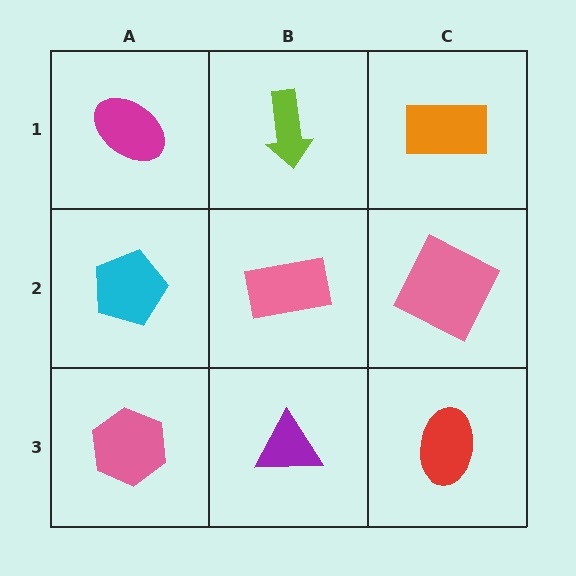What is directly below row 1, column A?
A cyan pentagon.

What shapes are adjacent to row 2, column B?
A lime arrow (row 1, column B), a purple triangle (row 3, column B), a cyan pentagon (row 2, column A), a pink square (row 2, column C).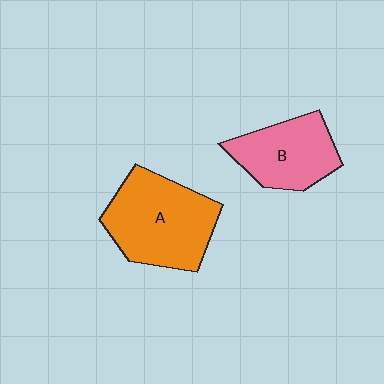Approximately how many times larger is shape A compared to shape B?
Approximately 1.4 times.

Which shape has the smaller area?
Shape B (pink).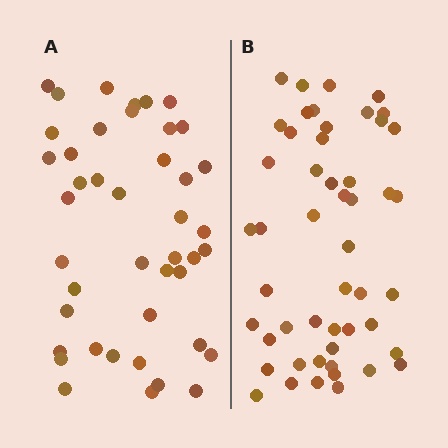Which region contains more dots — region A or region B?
Region B (the right region) has more dots.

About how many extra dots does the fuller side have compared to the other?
Region B has roughly 8 or so more dots than region A.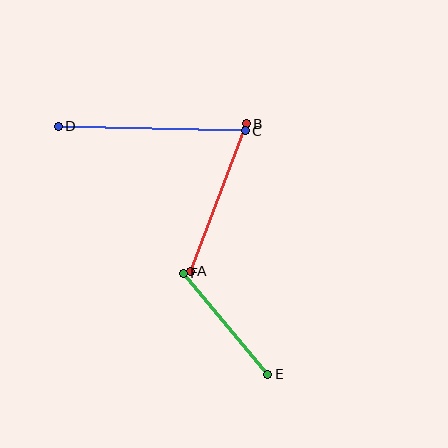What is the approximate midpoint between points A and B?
The midpoint is at approximately (218, 197) pixels.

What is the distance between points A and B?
The distance is approximately 158 pixels.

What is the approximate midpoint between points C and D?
The midpoint is at approximately (152, 129) pixels.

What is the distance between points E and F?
The distance is approximately 132 pixels.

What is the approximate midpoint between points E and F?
The midpoint is at approximately (225, 324) pixels.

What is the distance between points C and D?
The distance is approximately 187 pixels.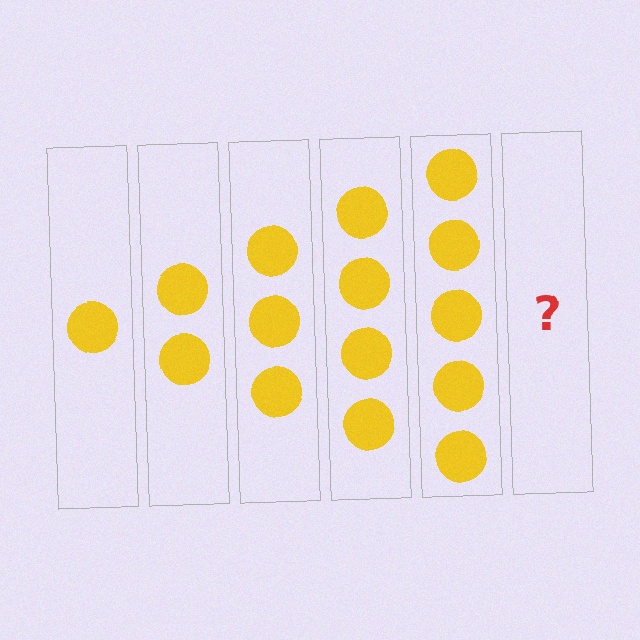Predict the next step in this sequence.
The next step is 6 circles.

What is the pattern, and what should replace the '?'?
The pattern is that each step adds one more circle. The '?' should be 6 circles.